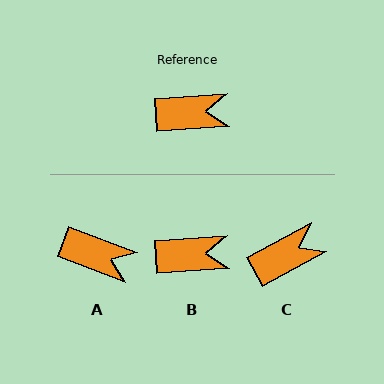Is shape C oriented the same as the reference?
No, it is off by about 24 degrees.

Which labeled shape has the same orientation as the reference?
B.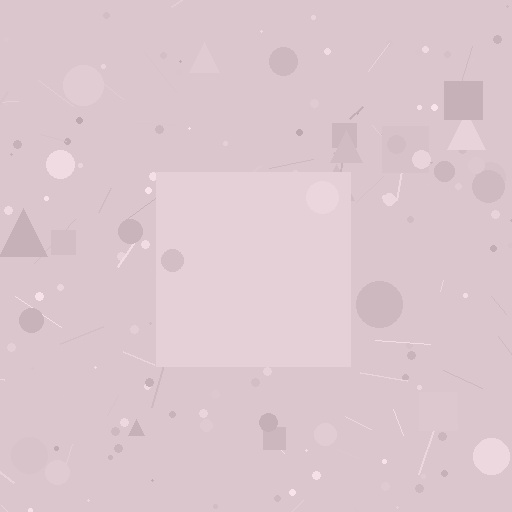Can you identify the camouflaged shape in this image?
The camouflaged shape is a square.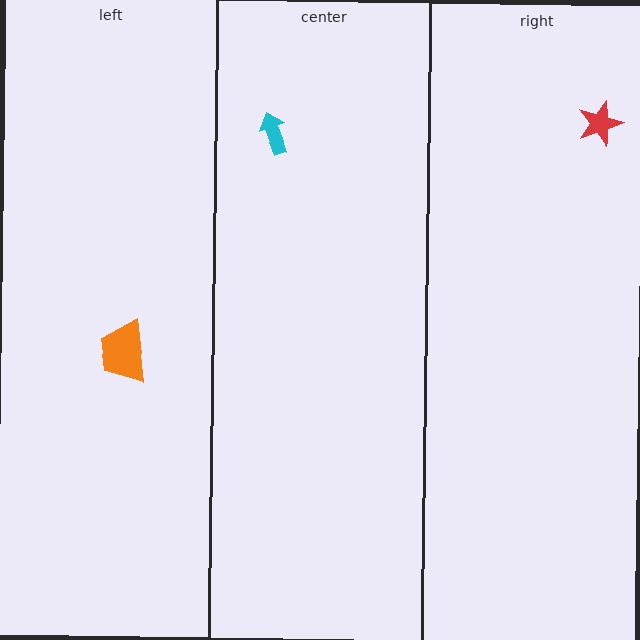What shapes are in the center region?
The cyan arrow.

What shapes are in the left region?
The orange trapezoid.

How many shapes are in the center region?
1.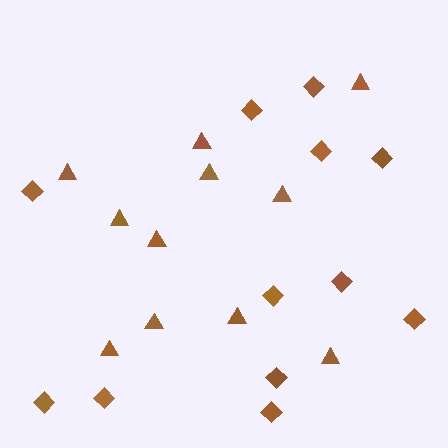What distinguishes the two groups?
There are 2 groups: one group of triangles (11) and one group of diamonds (12).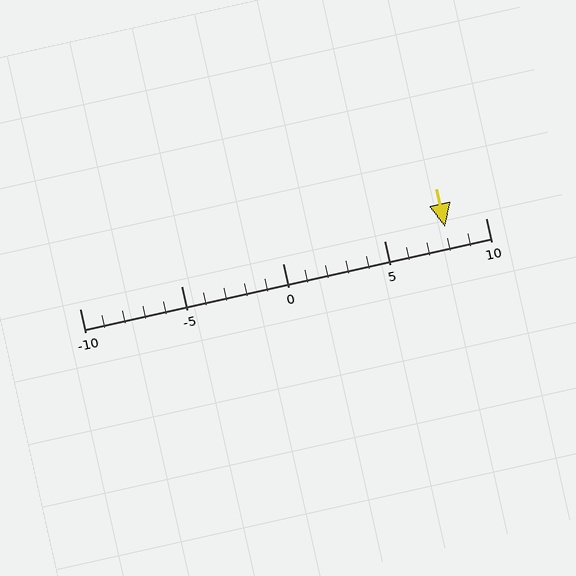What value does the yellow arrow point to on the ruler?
The yellow arrow points to approximately 8.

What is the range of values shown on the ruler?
The ruler shows values from -10 to 10.